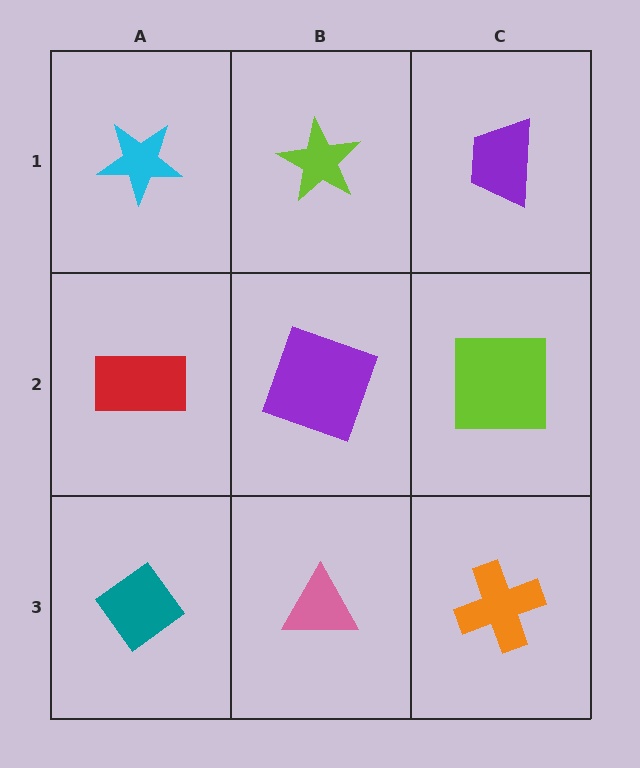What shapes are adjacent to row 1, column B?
A purple square (row 2, column B), a cyan star (row 1, column A), a purple trapezoid (row 1, column C).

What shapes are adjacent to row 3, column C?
A lime square (row 2, column C), a pink triangle (row 3, column B).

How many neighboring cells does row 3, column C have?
2.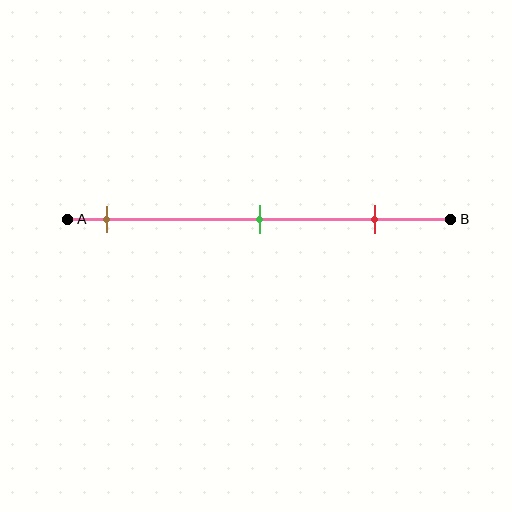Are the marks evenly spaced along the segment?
Yes, the marks are approximately evenly spaced.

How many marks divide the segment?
There are 3 marks dividing the segment.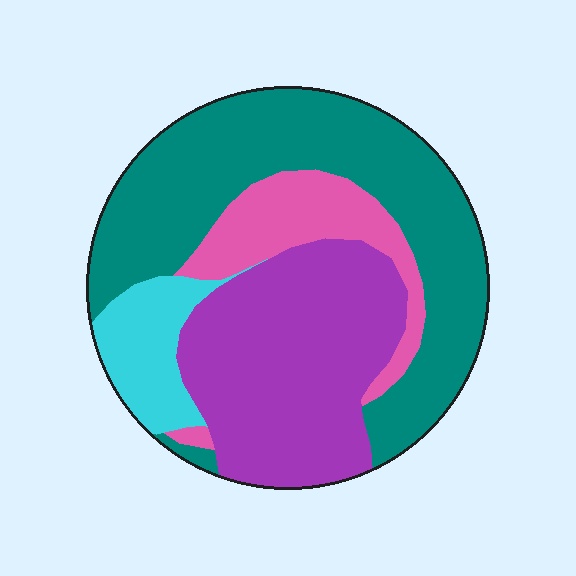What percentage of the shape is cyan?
Cyan takes up about one tenth (1/10) of the shape.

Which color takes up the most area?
Teal, at roughly 45%.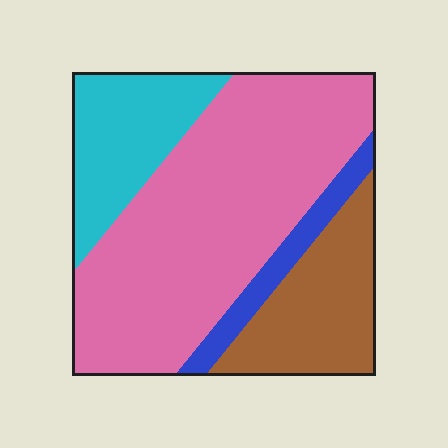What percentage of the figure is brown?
Brown covers roughly 20% of the figure.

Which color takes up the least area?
Blue, at roughly 10%.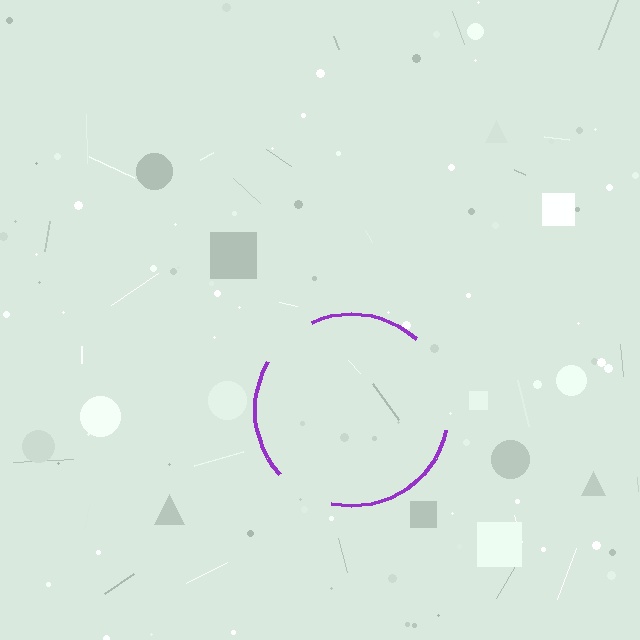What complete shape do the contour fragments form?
The contour fragments form a circle.